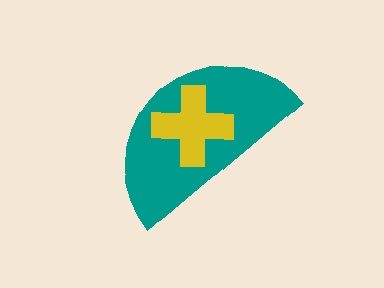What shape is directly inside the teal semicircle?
The yellow cross.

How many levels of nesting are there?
2.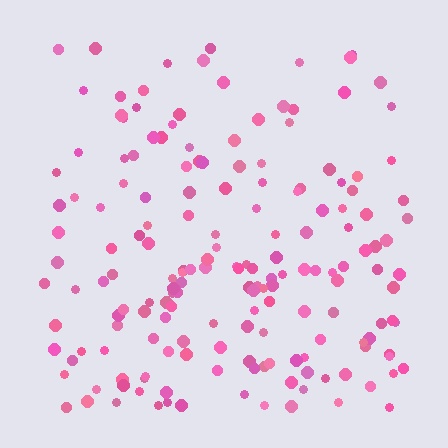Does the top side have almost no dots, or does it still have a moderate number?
Still a moderate number, just noticeably fewer than the bottom.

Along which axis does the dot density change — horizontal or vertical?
Vertical.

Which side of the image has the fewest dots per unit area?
The top.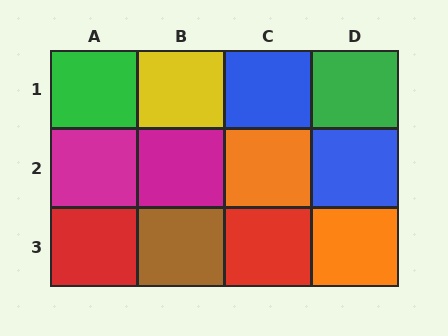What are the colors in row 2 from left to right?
Magenta, magenta, orange, blue.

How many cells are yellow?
1 cell is yellow.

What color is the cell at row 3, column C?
Red.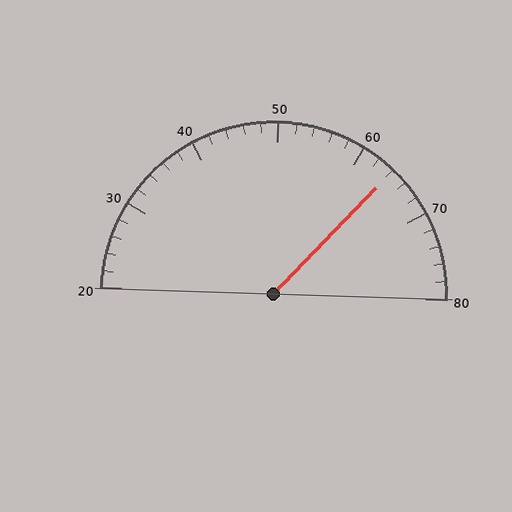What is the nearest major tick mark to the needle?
The nearest major tick mark is 60.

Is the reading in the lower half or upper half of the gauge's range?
The reading is in the upper half of the range (20 to 80).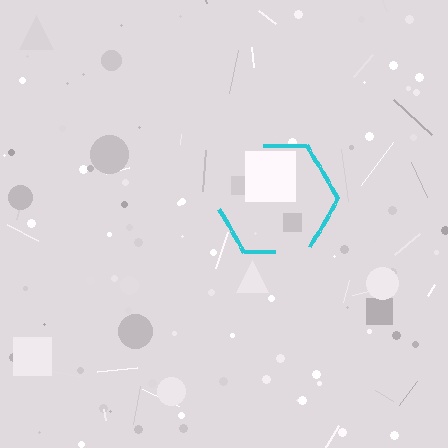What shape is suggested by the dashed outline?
The dashed outline suggests a hexagon.